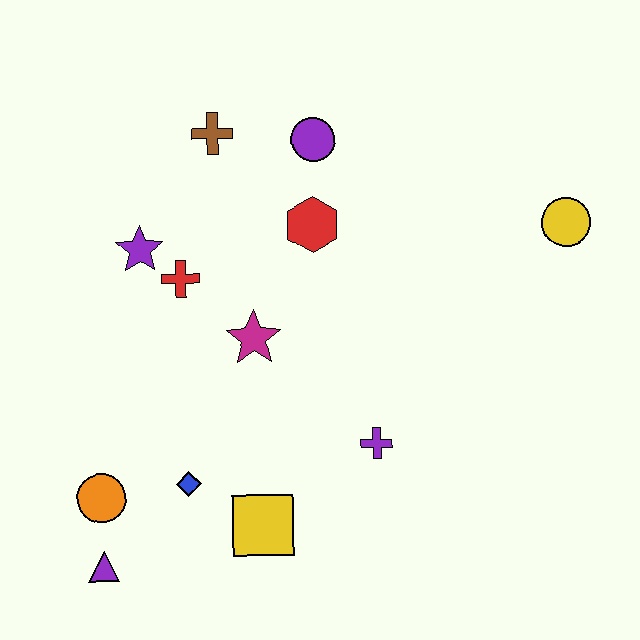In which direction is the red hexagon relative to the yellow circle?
The red hexagon is to the left of the yellow circle.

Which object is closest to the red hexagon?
The purple circle is closest to the red hexagon.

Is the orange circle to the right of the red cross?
No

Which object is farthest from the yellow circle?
The purple triangle is farthest from the yellow circle.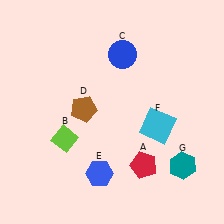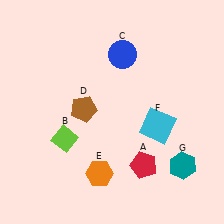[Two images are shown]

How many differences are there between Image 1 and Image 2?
There is 1 difference between the two images.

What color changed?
The hexagon (E) changed from blue in Image 1 to orange in Image 2.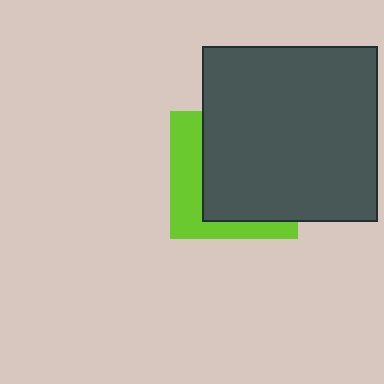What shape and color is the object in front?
The object in front is a dark gray square.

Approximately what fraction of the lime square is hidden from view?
Roughly 64% of the lime square is hidden behind the dark gray square.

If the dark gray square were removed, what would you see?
You would see the complete lime square.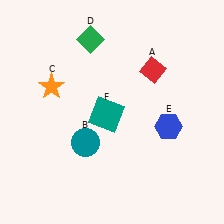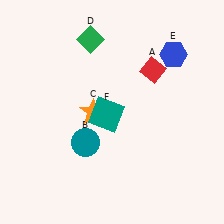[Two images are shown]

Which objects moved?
The objects that moved are: the orange star (C), the blue hexagon (E).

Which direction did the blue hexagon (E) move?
The blue hexagon (E) moved up.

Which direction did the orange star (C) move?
The orange star (C) moved right.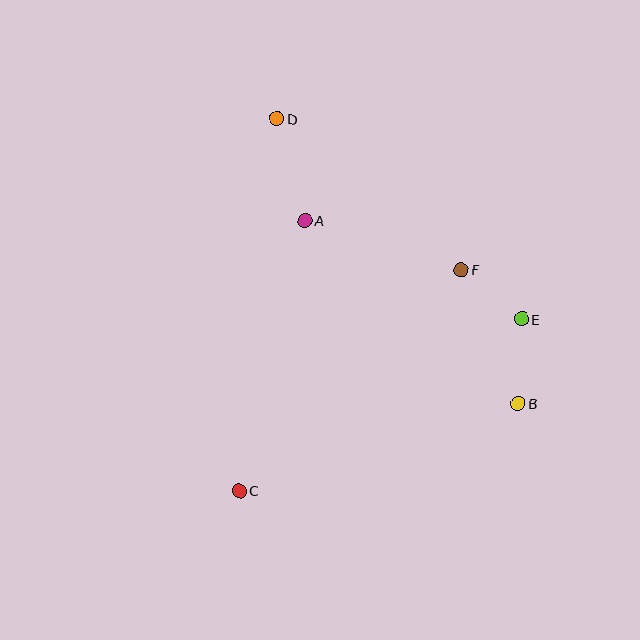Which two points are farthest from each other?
Points C and D are farthest from each other.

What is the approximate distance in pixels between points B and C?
The distance between B and C is approximately 292 pixels.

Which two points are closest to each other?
Points E and F are closest to each other.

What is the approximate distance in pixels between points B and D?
The distance between B and D is approximately 373 pixels.